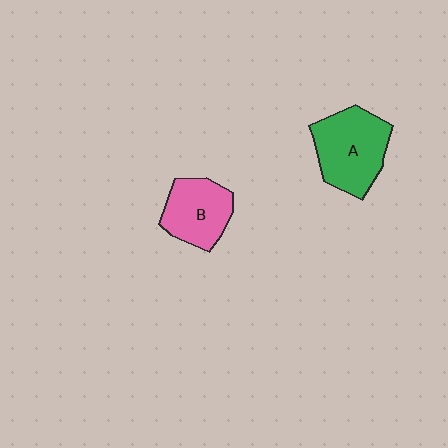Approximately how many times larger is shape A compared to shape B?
Approximately 1.3 times.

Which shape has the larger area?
Shape A (green).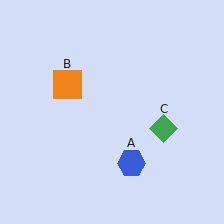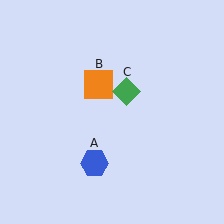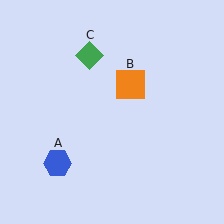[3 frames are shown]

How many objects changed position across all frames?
3 objects changed position: blue hexagon (object A), orange square (object B), green diamond (object C).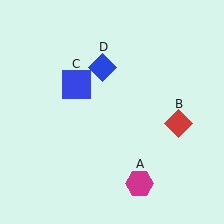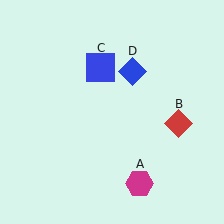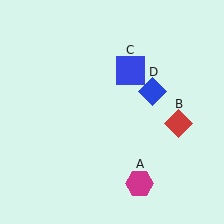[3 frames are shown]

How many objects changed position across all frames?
2 objects changed position: blue square (object C), blue diamond (object D).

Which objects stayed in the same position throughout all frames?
Magenta hexagon (object A) and red diamond (object B) remained stationary.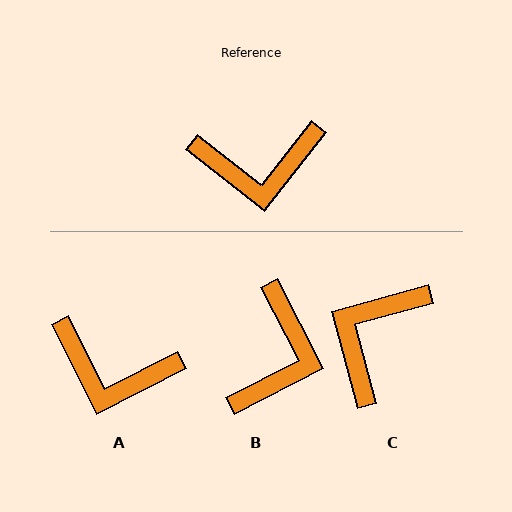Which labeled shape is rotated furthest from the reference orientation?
C, about 127 degrees away.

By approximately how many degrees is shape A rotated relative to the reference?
Approximately 25 degrees clockwise.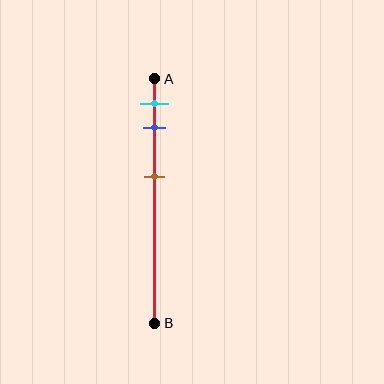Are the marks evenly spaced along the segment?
No, the marks are not evenly spaced.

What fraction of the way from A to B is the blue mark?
The blue mark is approximately 20% (0.2) of the way from A to B.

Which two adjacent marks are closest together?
The cyan and blue marks are the closest adjacent pair.